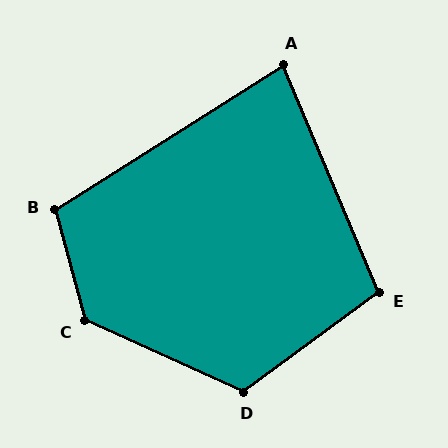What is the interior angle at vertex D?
Approximately 119 degrees (obtuse).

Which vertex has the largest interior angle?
C, at approximately 129 degrees.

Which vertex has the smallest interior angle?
A, at approximately 80 degrees.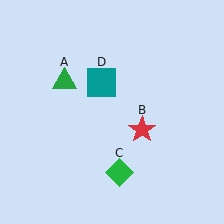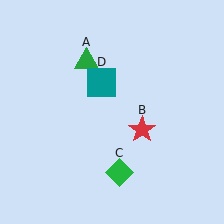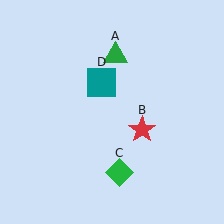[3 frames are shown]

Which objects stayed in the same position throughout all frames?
Red star (object B) and green diamond (object C) and teal square (object D) remained stationary.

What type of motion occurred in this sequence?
The green triangle (object A) rotated clockwise around the center of the scene.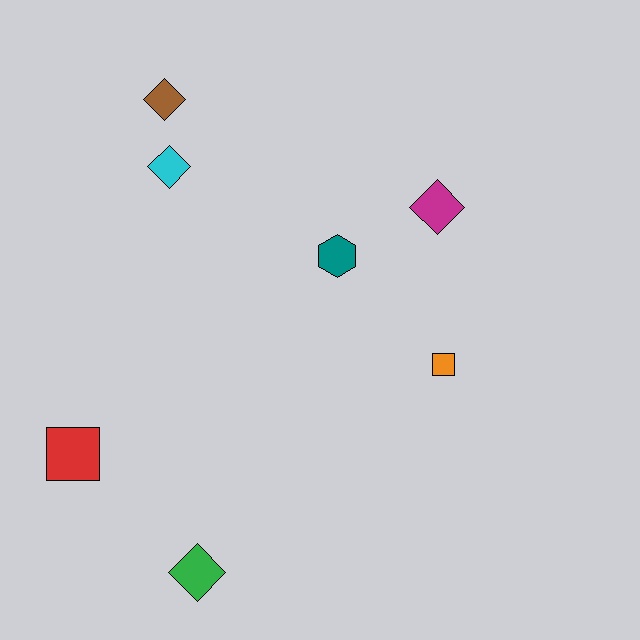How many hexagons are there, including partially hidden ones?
There is 1 hexagon.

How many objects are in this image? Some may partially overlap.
There are 7 objects.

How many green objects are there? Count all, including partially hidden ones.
There is 1 green object.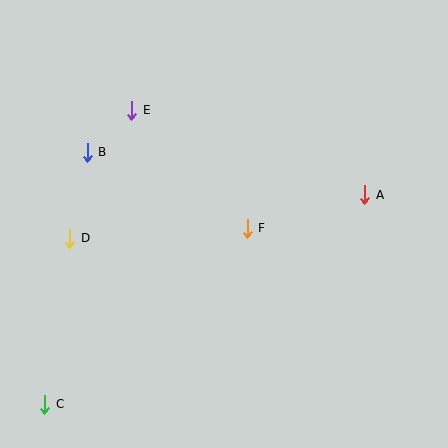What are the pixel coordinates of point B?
Point B is at (87, 152).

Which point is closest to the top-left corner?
Point E is closest to the top-left corner.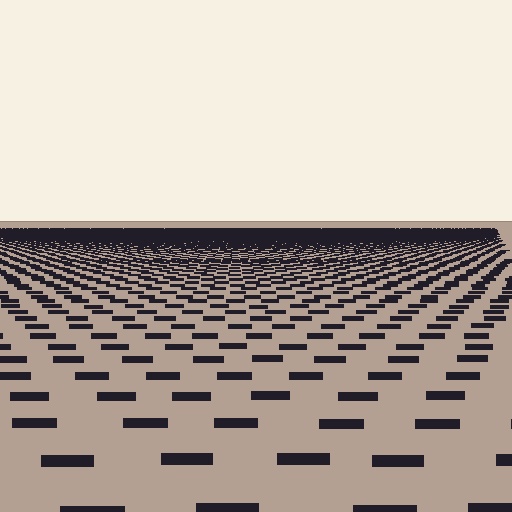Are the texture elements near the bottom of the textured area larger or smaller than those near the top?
Larger. Near the bottom, elements are closer to the viewer and appear at a bigger on-screen size.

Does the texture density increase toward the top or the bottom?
Density increases toward the top.